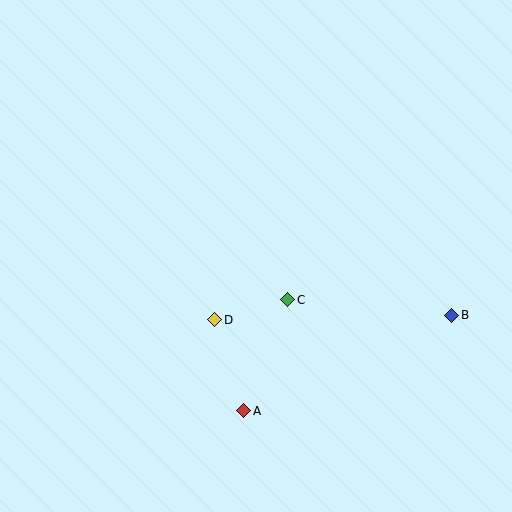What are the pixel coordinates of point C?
Point C is at (288, 300).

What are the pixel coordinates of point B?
Point B is at (452, 315).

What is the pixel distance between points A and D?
The distance between A and D is 96 pixels.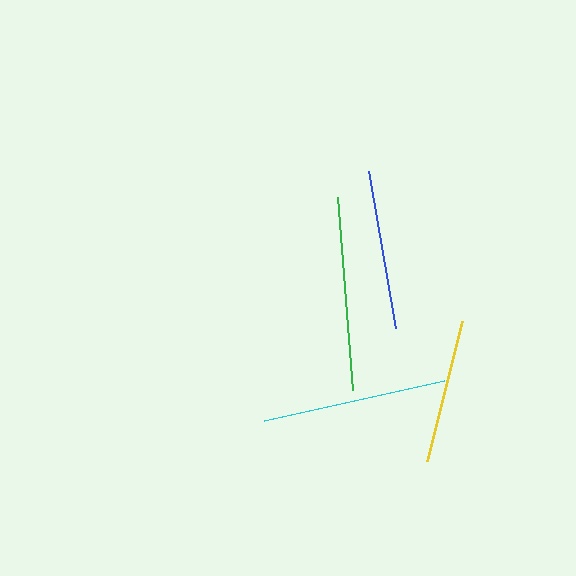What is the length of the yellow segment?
The yellow segment is approximately 144 pixels long.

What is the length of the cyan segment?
The cyan segment is approximately 185 pixels long.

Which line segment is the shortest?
The yellow line is the shortest at approximately 144 pixels.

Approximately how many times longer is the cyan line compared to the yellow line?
The cyan line is approximately 1.3 times the length of the yellow line.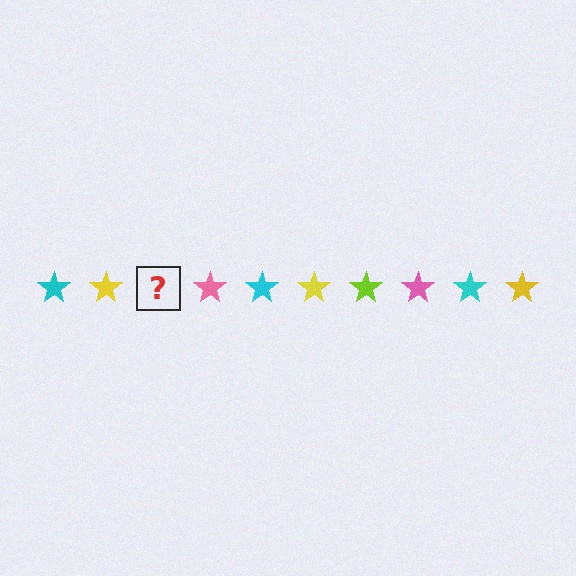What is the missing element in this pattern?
The missing element is a lime star.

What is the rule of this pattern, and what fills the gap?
The rule is that the pattern cycles through cyan, yellow, lime, pink stars. The gap should be filled with a lime star.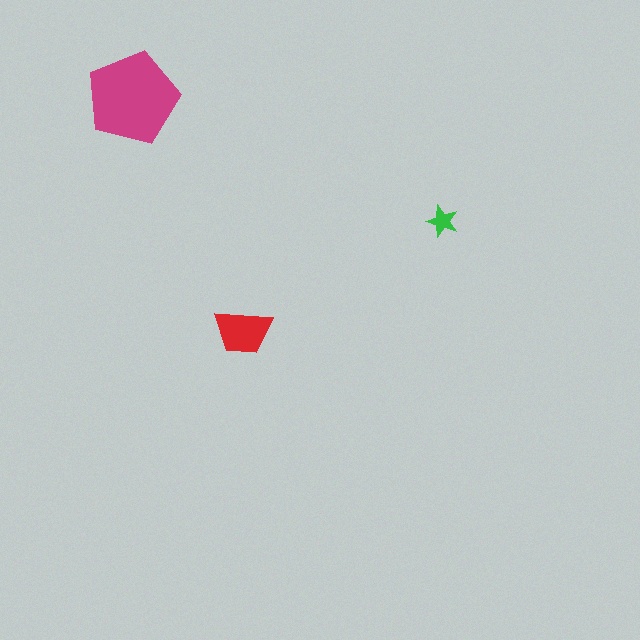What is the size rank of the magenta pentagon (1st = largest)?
1st.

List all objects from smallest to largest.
The green star, the red trapezoid, the magenta pentagon.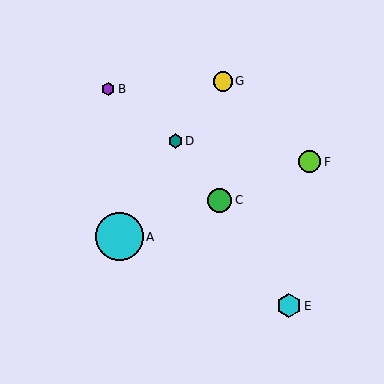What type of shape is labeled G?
Shape G is a yellow circle.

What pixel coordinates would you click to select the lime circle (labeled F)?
Click at (310, 162) to select the lime circle F.